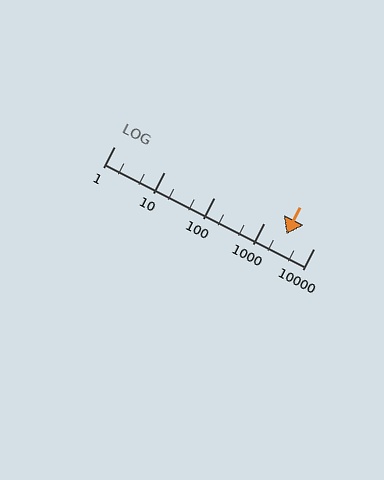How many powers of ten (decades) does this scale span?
The scale spans 4 decades, from 1 to 10000.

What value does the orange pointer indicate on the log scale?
The pointer indicates approximately 2800.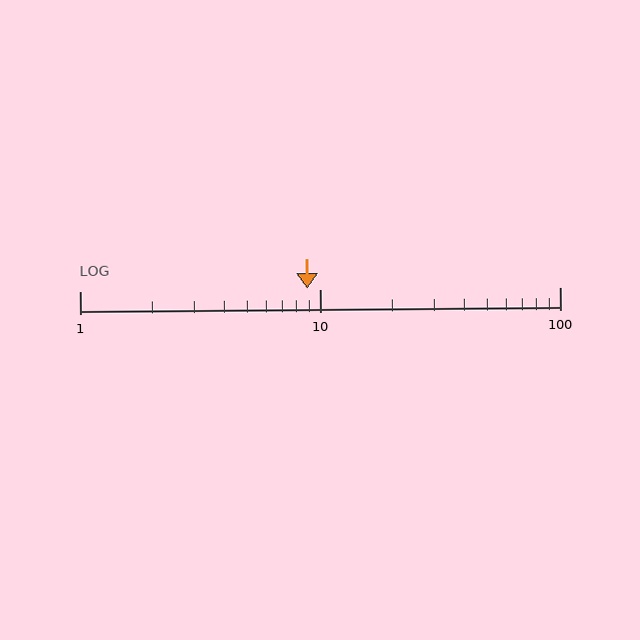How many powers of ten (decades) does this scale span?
The scale spans 2 decades, from 1 to 100.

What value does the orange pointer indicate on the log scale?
The pointer indicates approximately 8.9.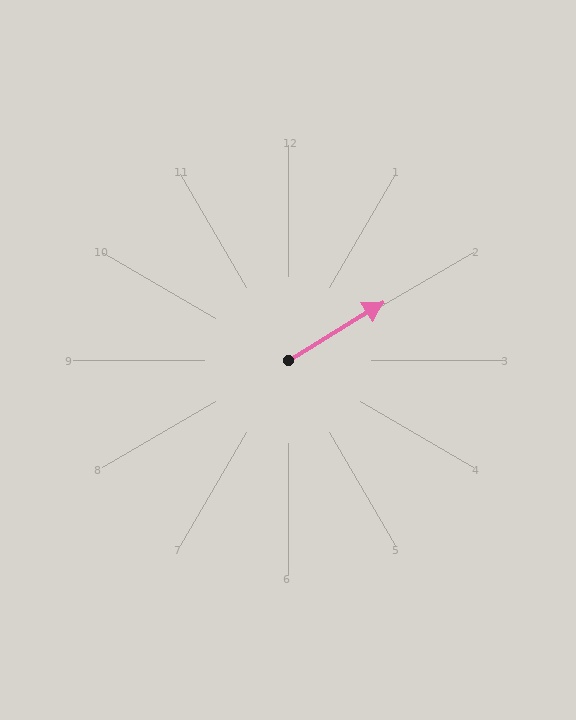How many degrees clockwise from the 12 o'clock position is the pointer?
Approximately 58 degrees.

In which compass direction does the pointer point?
Northeast.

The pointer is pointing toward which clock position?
Roughly 2 o'clock.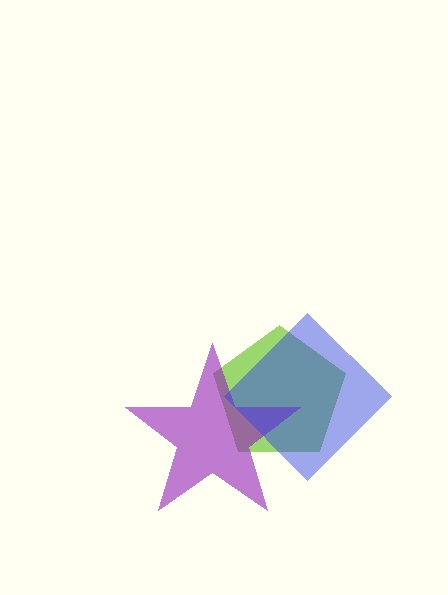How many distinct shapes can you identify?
There are 3 distinct shapes: a lime pentagon, a purple star, a blue diamond.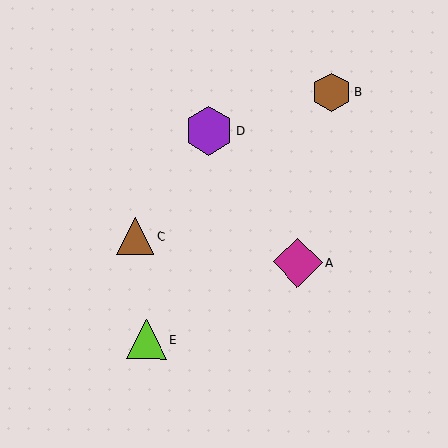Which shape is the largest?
The magenta diamond (labeled A) is the largest.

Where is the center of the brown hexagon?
The center of the brown hexagon is at (332, 92).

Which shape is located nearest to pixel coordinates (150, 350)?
The lime triangle (labeled E) at (147, 339) is nearest to that location.